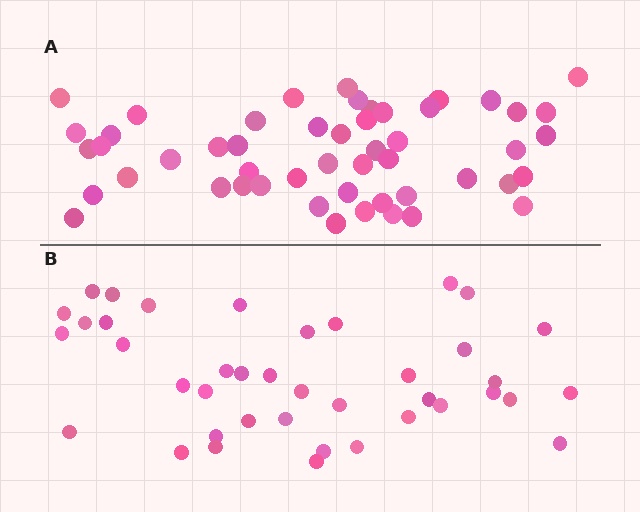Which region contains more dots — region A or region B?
Region A (the top region) has more dots.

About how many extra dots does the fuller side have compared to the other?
Region A has roughly 12 or so more dots than region B.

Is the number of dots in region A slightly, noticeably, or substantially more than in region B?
Region A has noticeably more, but not dramatically so. The ratio is roughly 1.3 to 1.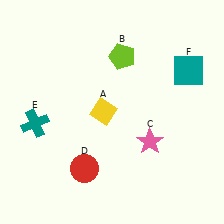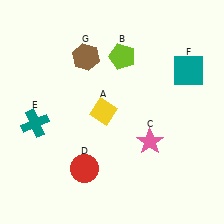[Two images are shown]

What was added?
A brown hexagon (G) was added in Image 2.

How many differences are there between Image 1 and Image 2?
There is 1 difference between the two images.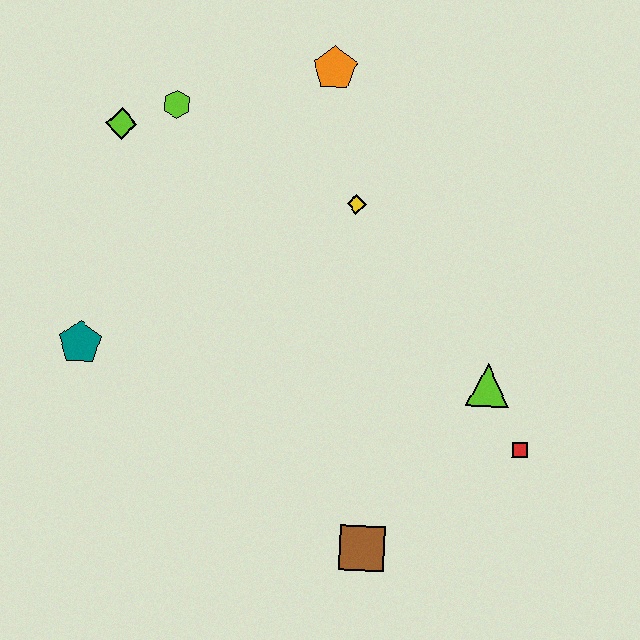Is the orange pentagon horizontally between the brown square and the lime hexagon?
Yes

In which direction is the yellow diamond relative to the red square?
The yellow diamond is above the red square.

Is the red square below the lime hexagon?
Yes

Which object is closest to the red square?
The lime triangle is closest to the red square.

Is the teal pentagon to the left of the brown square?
Yes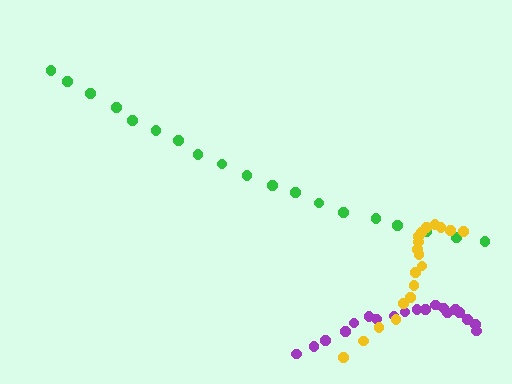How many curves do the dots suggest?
There are 3 distinct paths.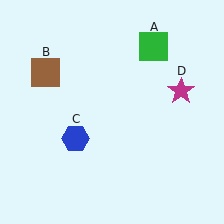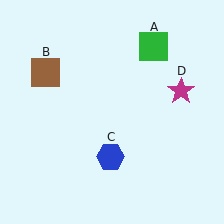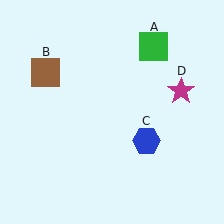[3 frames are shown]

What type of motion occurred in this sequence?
The blue hexagon (object C) rotated counterclockwise around the center of the scene.